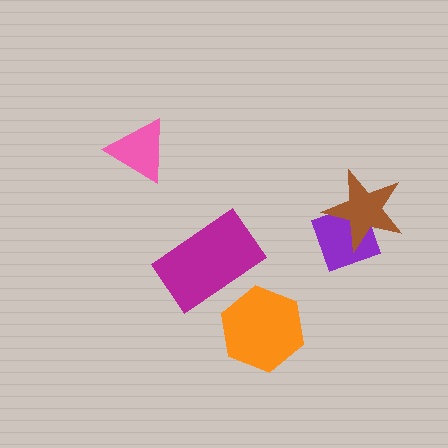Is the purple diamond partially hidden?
Yes, it is partially covered by another shape.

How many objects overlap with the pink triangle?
0 objects overlap with the pink triangle.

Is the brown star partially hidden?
No, no other shape covers it.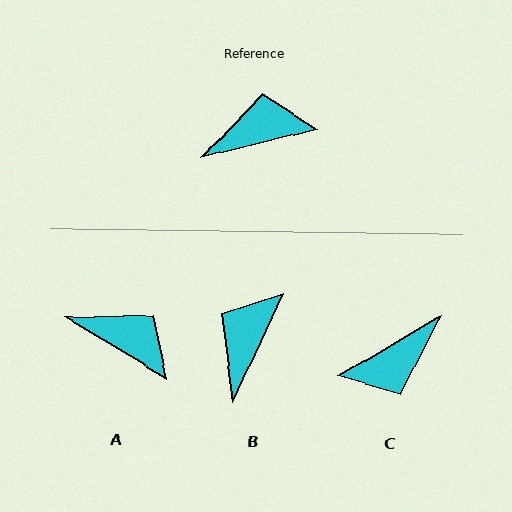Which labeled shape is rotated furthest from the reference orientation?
C, about 163 degrees away.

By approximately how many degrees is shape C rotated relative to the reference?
Approximately 163 degrees clockwise.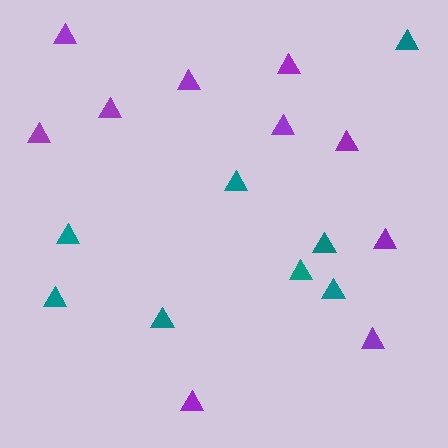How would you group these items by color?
There are 2 groups: one group of teal triangles (8) and one group of purple triangles (10).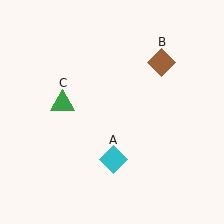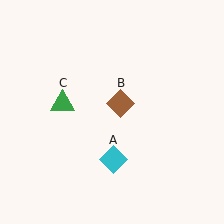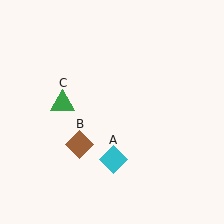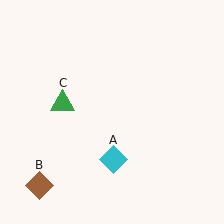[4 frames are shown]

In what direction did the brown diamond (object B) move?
The brown diamond (object B) moved down and to the left.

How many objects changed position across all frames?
1 object changed position: brown diamond (object B).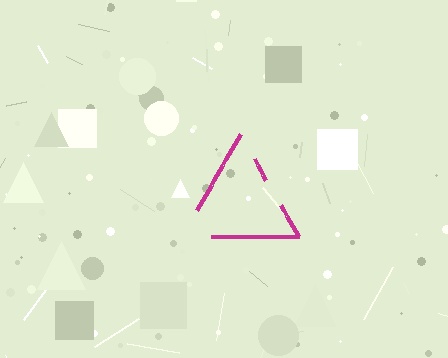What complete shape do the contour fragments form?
The contour fragments form a triangle.